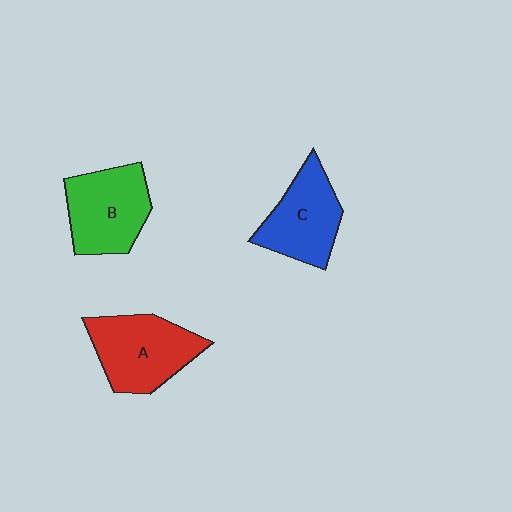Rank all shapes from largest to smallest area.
From largest to smallest: A (red), B (green), C (blue).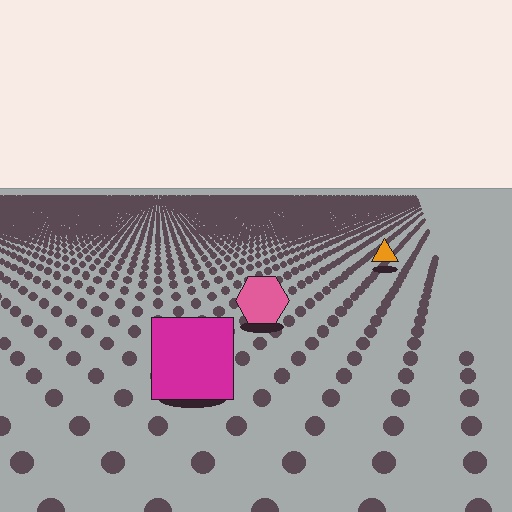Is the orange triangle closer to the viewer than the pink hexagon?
No. The pink hexagon is closer — you can tell from the texture gradient: the ground texture is coarser near it.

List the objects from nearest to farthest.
From nearest to farthest: the magenta square, the pink hexagon, the orange triangle.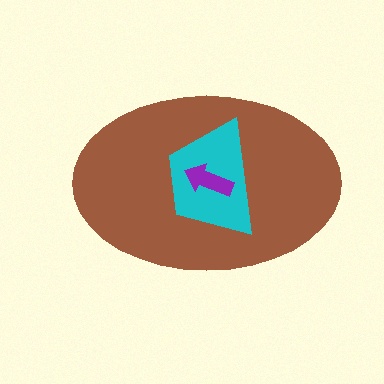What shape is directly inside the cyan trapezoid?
The purple arrow.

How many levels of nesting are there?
3.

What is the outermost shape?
The brown ellipse.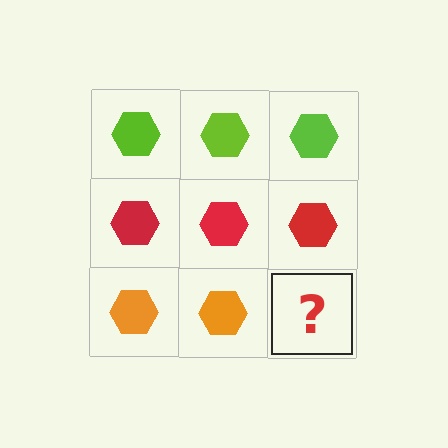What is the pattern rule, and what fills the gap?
The rule is that each row has a consistent color. The gap should be filled with an orange hexagon.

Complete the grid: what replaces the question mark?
The question mark should be replaced with an orange hexagon.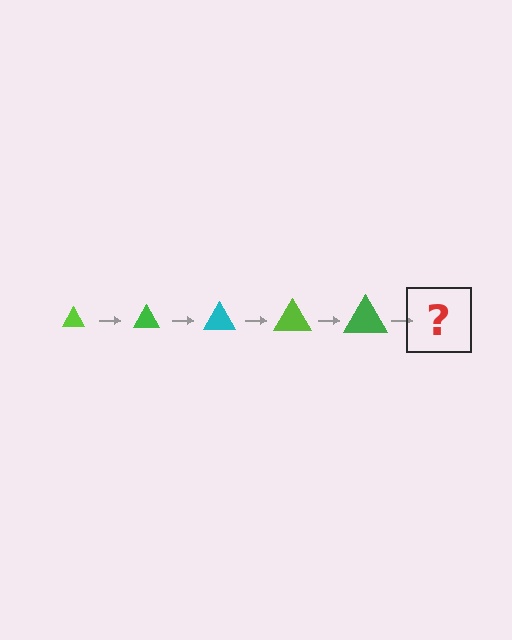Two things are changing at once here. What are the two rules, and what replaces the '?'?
The two rules are that the triangle grows larger each step and the color cycles through lime, green, and cyan. The '?' should be a cyan triangle, larger than the previous one.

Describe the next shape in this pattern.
It should be a cyan triangle, larger than the previous one.